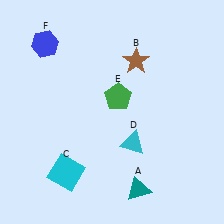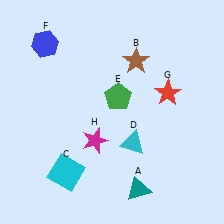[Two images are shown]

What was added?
A red star (G), a magenta star (H) were added in Image 2.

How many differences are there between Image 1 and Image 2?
There are 2 differences between the two images.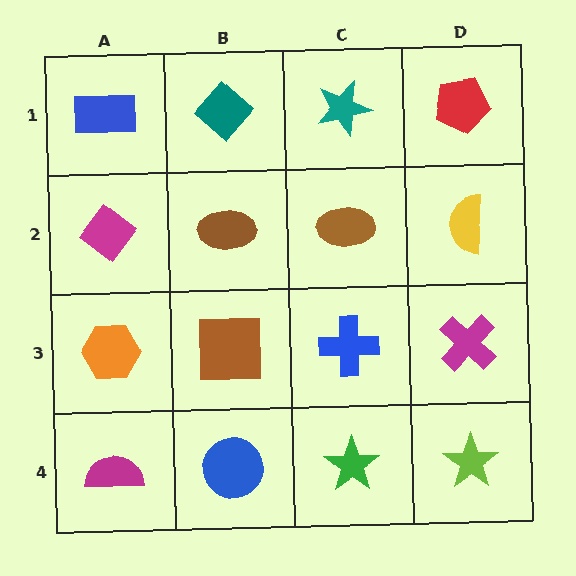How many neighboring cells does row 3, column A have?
3.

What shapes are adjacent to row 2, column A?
A blue rectangle (row 1, column A), an orange hexagon (row 3, column A), a brown ellipse (row 2, column B).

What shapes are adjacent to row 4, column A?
An orange hexagon (row 3, column A), a blue circle (row 4, column B).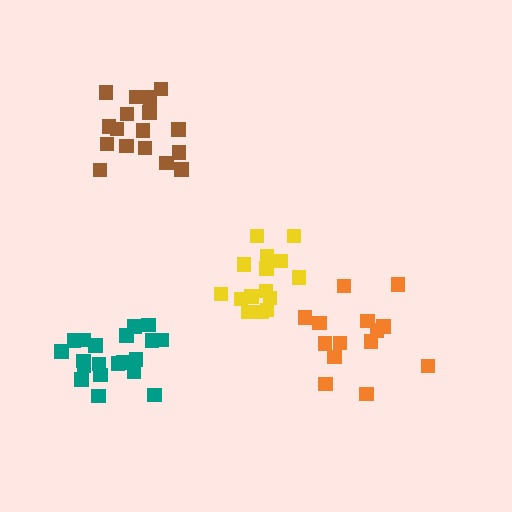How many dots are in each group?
Group 1: 15 dots, Group 2: 20 dots, Group 3: 14 dots, Group 4: 17 dots (66 total).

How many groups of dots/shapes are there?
There are 4 groups.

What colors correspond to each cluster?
The clusters are colored: yellow, teal, orange, brown.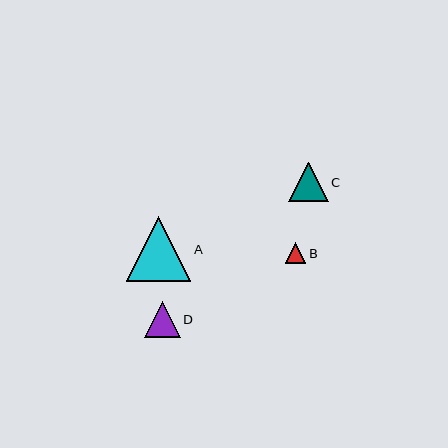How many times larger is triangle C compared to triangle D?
Triangle C is approximately 1.1 times the size of triangle D.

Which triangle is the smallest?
Triangle B is the smallest with a size of approximately 21 pixels.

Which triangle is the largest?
Triangle A is the largest with a size of approximately 65 pixels.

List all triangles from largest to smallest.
From largest to smallest: A, C, D, B.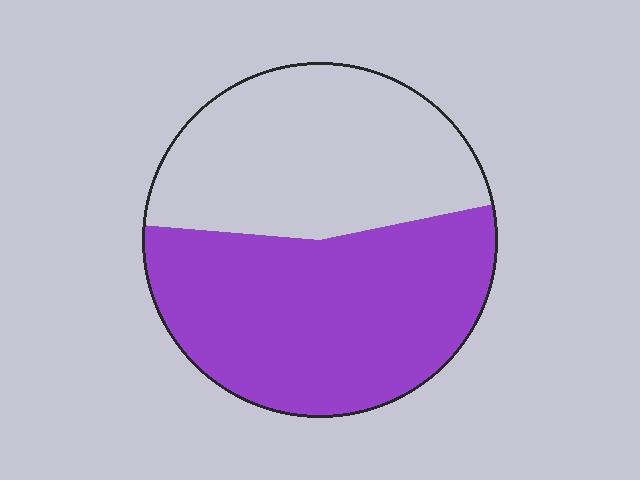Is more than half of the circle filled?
Yes.